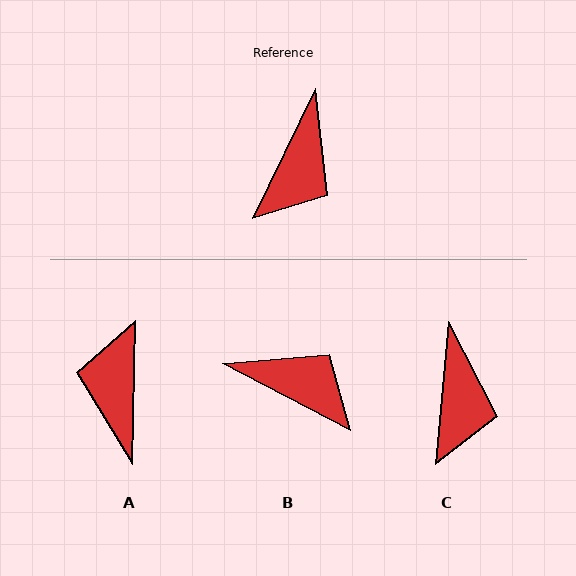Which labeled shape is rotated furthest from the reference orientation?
A, about 155 degrees away.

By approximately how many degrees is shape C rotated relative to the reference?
Approximately 21 degrees counter-clockwise.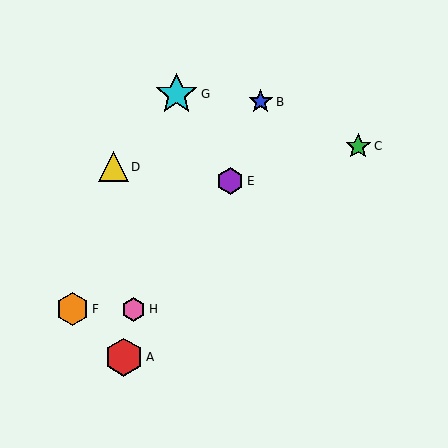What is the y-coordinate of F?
Object F is at y≈309.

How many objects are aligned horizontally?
2 objects (F, H) are aligned horizontally.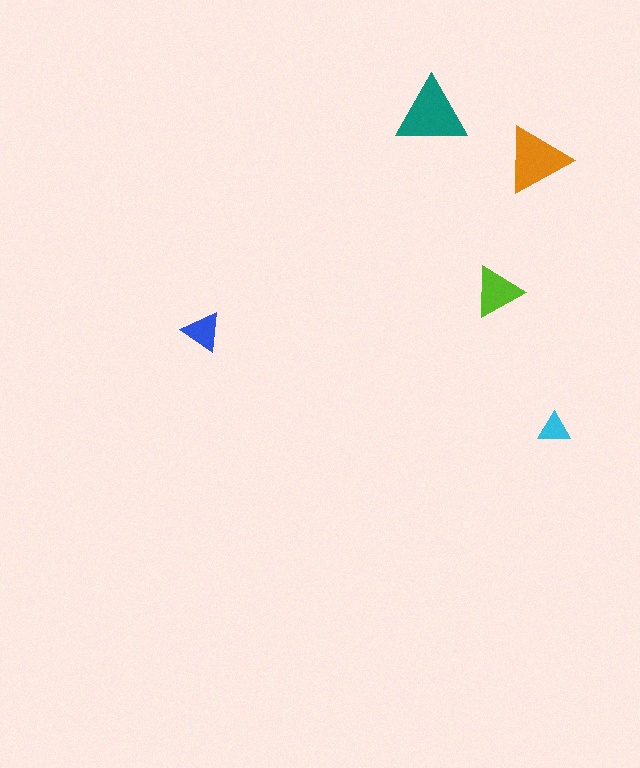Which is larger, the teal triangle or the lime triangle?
The teal one.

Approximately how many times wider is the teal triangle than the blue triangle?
About 2 times wider.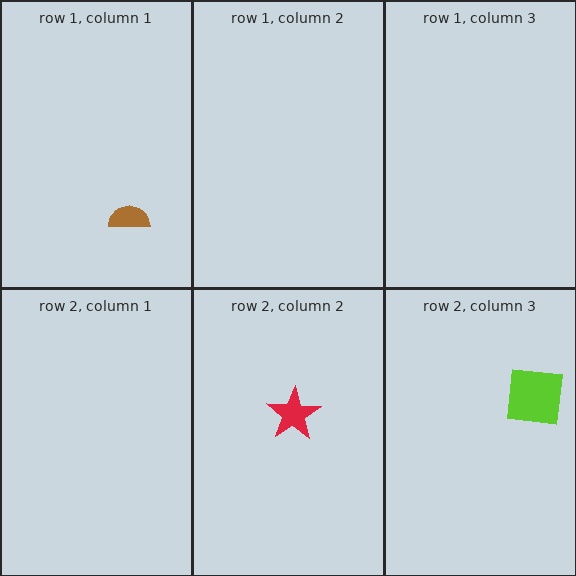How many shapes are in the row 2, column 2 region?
1.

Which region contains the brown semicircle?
The row 1, column 1 region.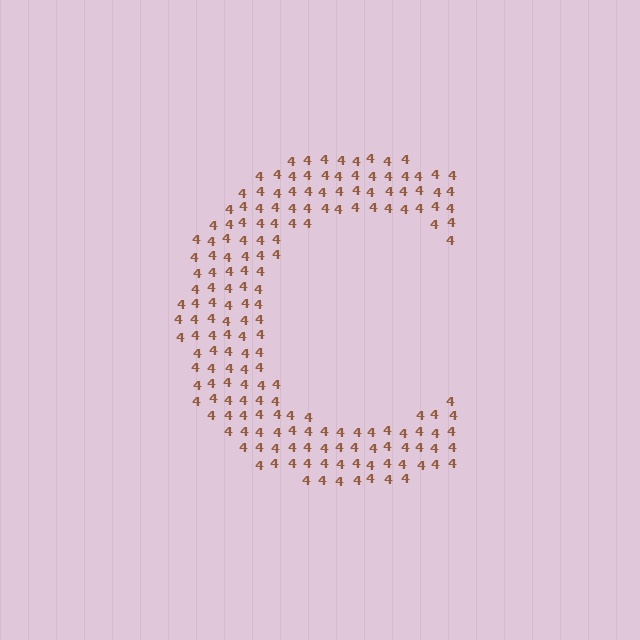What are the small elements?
The small elements are digit 4's.